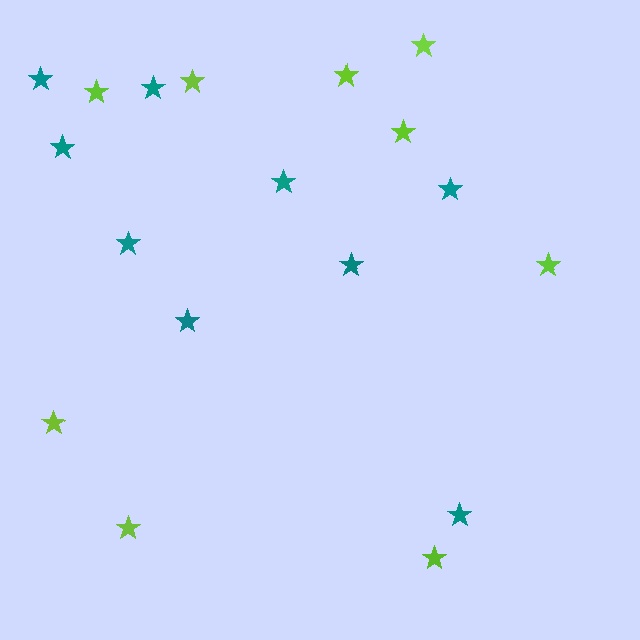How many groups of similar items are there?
There are 2 groups: one group of teal stars (9) and one group of lime stars (9).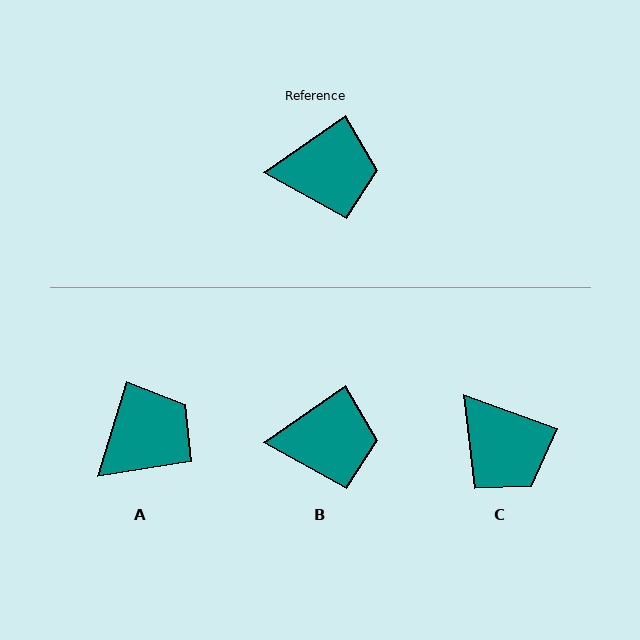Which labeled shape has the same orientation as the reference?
B.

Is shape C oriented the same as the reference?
No, it is off by about 54 degrees.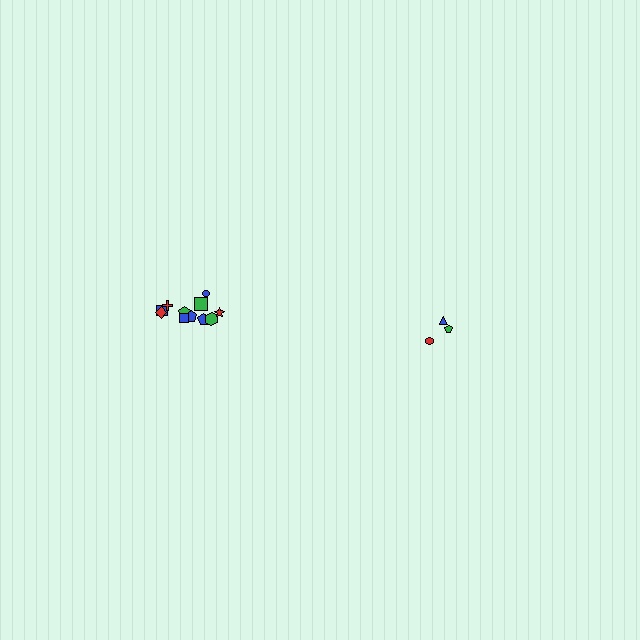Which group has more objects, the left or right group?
The left group.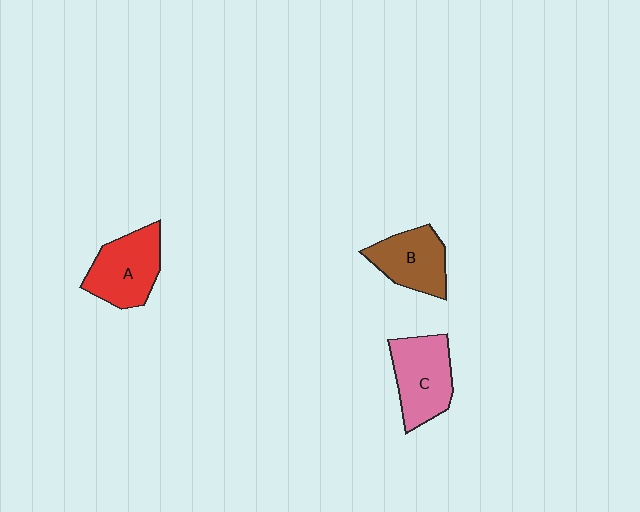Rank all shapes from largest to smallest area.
From largest to smallest: C (pink), A (red), B (brown).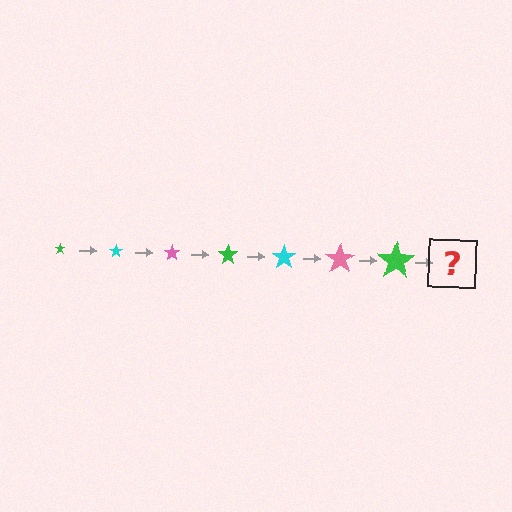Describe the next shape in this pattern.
It should be a cyan star, larger than the previous one.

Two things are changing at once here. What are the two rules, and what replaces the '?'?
The two rules are that the star grows larger each step and the color cycles through green, cyan, and pink. The '?' should be a cyan star, larger than the previous one.